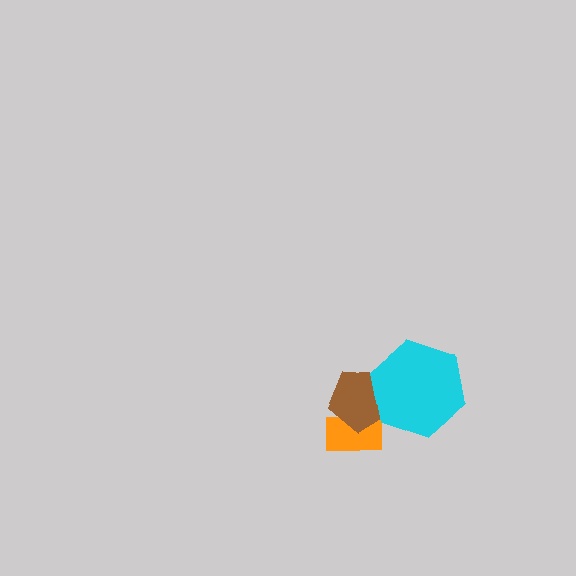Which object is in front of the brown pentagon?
The cyan hexagon is in front of the brown pentagon.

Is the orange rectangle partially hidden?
Yes, it is partially covered by another shape.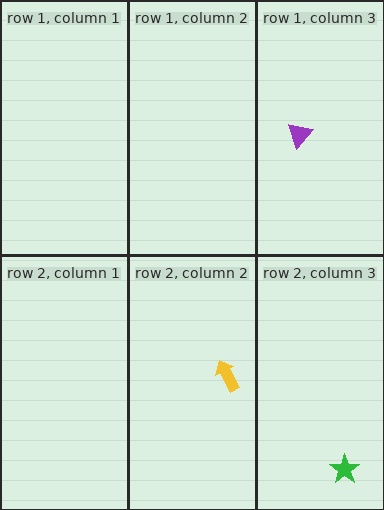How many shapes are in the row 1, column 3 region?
1.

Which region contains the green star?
The row 2, column 3 region.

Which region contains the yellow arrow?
The row 2, column 2 region.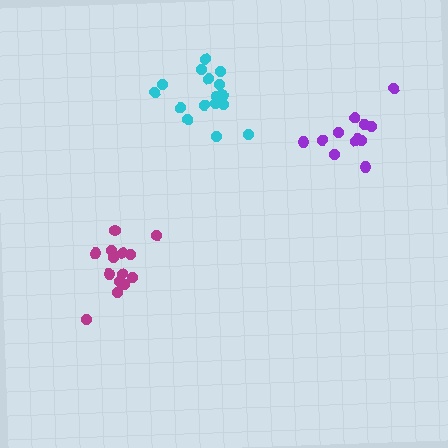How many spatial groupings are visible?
There are 3 spatial groupings.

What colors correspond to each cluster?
The clusters are colored: magenta, cyan, purple.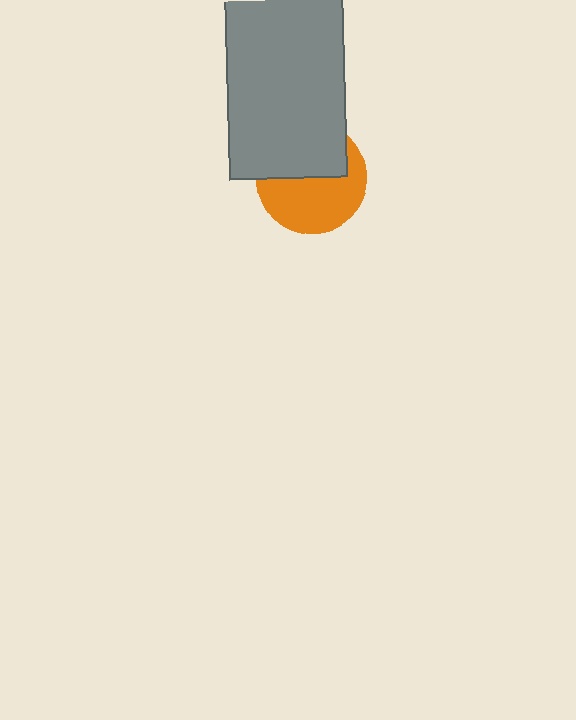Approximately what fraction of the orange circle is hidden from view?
Roughly 45% of the orange circle is hidden behind the gray rectangle.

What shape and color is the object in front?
The object in front is a gray rectangle.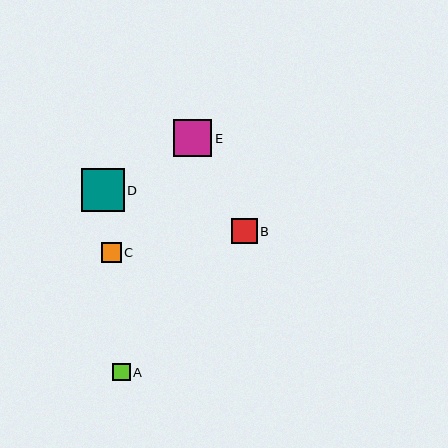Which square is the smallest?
Square A is the smallest with a size of approximately 17 pixels.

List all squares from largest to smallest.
From largest to smallest: D, E, B, C, A.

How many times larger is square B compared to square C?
Square B is approximately 1.3 times the size of square C.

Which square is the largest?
Square D is the largest with a size of approximately 43 pixels.